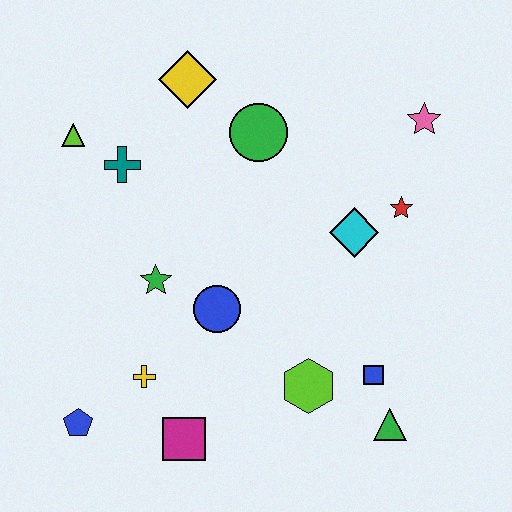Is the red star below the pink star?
Yes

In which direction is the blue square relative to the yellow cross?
The blue square is to the right of the yellow cross.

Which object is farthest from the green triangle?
The lime triangle is farthest from the green triangle.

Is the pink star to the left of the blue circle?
No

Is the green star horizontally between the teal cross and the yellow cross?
No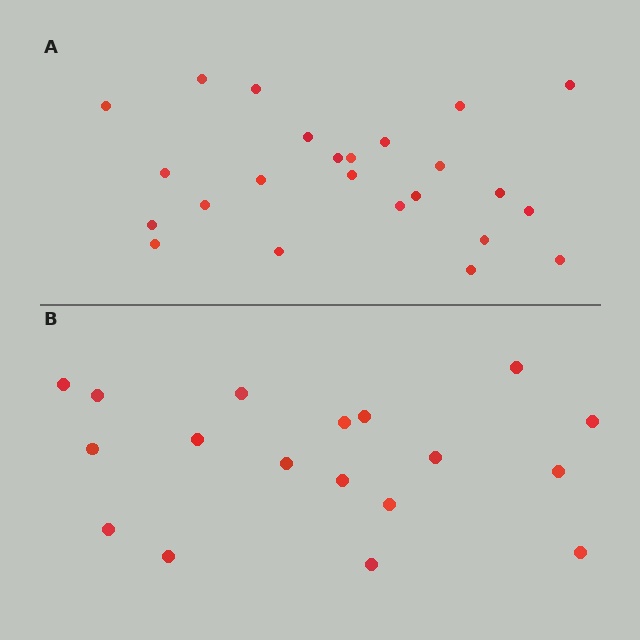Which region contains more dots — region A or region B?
Region A (the top region) has more dots.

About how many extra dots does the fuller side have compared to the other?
Region A has about 6 more dots than region B.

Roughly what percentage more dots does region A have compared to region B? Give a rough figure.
About 35% more.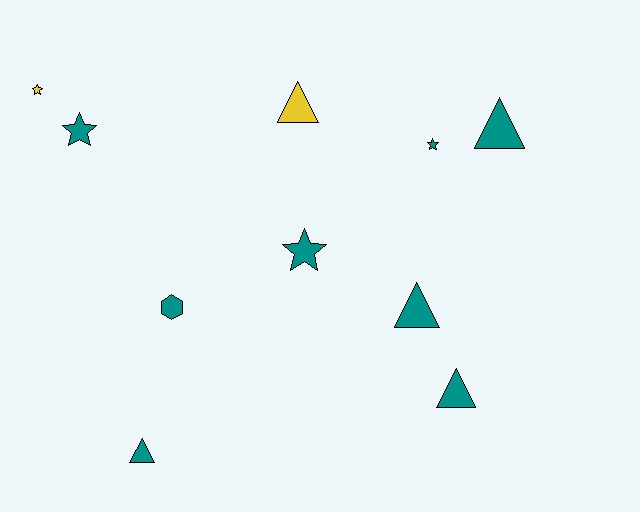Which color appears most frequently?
Teal, with 8 objects.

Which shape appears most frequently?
Triangle, with 5 objects.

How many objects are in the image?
There are 10 objects.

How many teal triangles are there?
There are 4 teal triangles.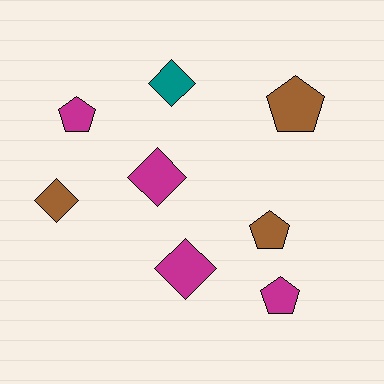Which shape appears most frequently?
Pentagon, with 4 objects.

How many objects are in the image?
There are 8 objects.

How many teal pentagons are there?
There are no teal pentagons.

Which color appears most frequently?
Magenta, with 4 objects.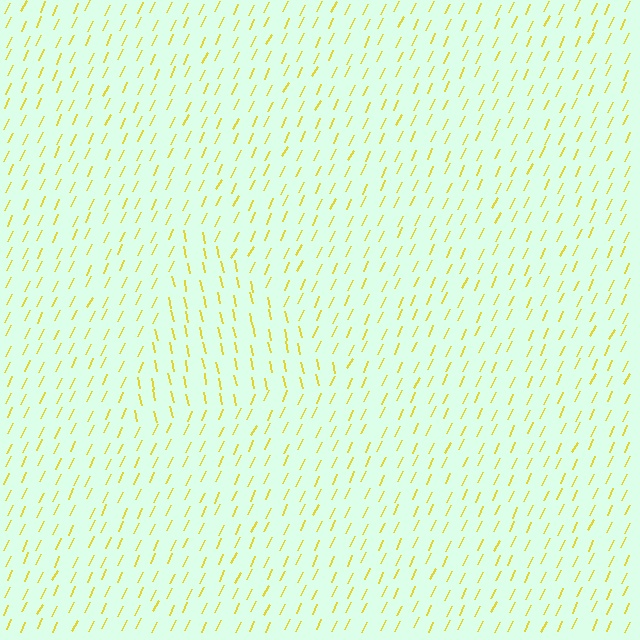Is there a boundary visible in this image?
Yes, there is a texture boundary formed by a change in line orientation.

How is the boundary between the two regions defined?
The boundary is defined purely by a change in line orientation (approximately 37 degrees difference). All lines are the same color and thickness.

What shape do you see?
I see a triangle.